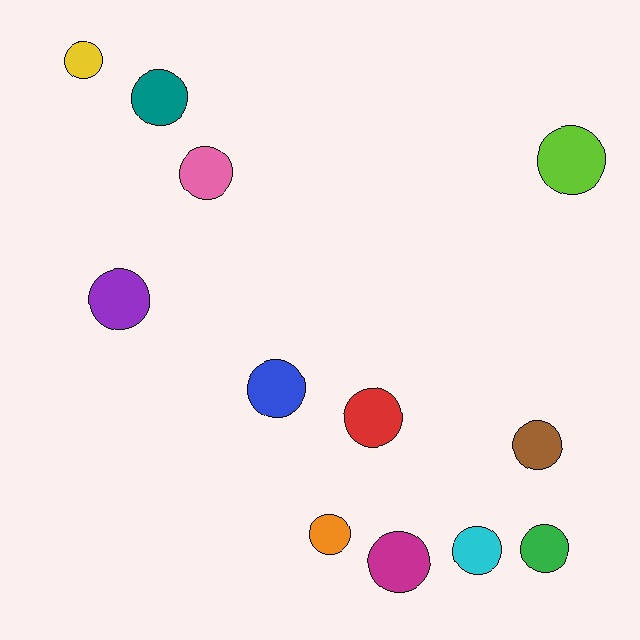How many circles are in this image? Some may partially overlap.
There are 12 circles.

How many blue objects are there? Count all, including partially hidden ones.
There is 1 blue object.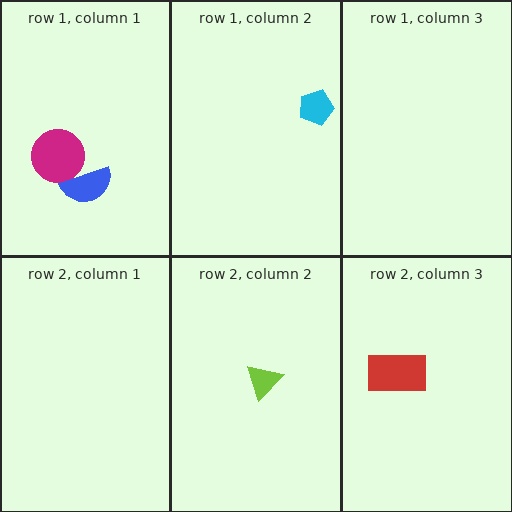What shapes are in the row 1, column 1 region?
The magenta circle, the blue semicircle.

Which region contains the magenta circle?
The row 1, column 1 region.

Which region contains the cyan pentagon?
The row 1, column 2 region.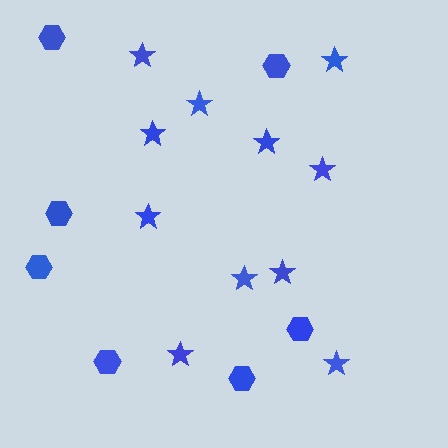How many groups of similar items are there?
There are 2 groups: one group of stars (11) and one group of hexagons (7).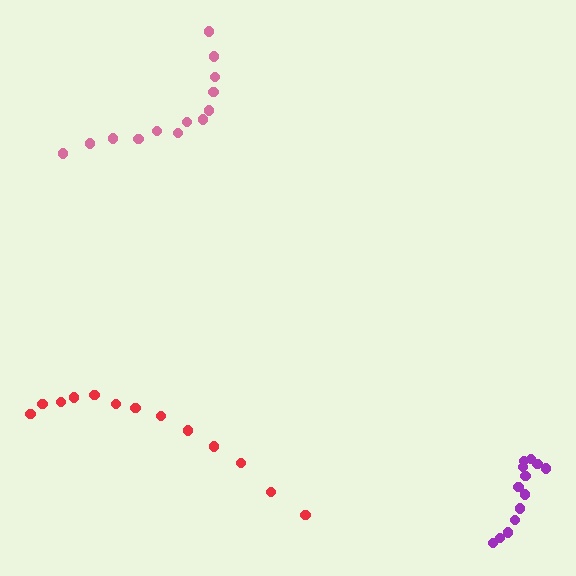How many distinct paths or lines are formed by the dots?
There are 3 distinct paths.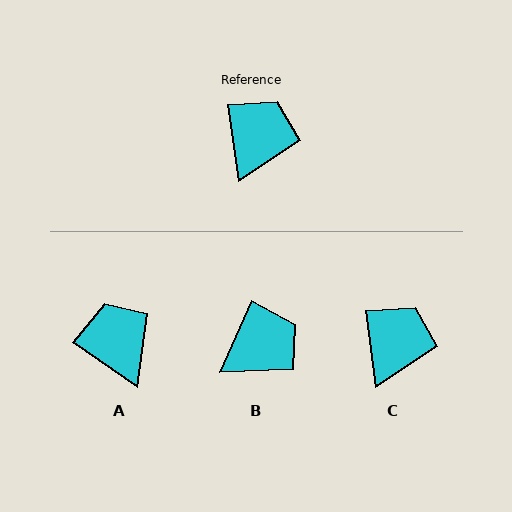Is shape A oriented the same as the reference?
No, it is off by about 48 degrees.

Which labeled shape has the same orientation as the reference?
C.